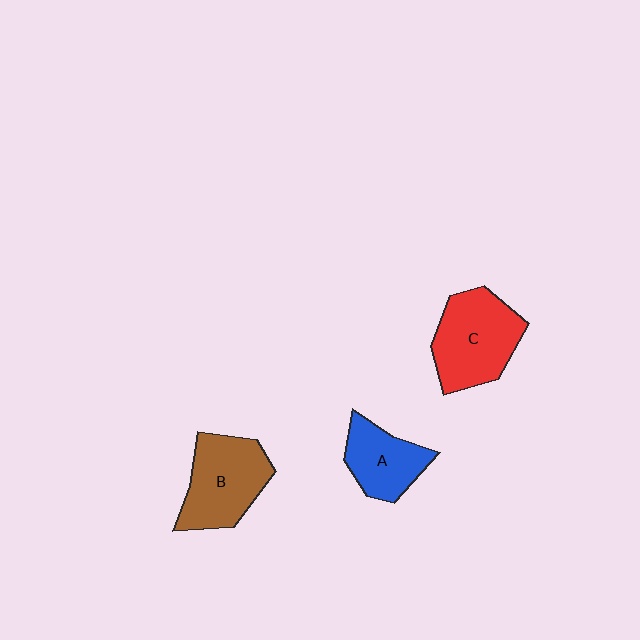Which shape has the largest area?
Shape C (red).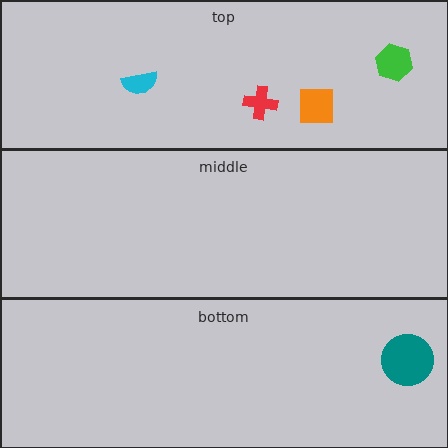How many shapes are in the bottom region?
1.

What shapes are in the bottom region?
The teal circle.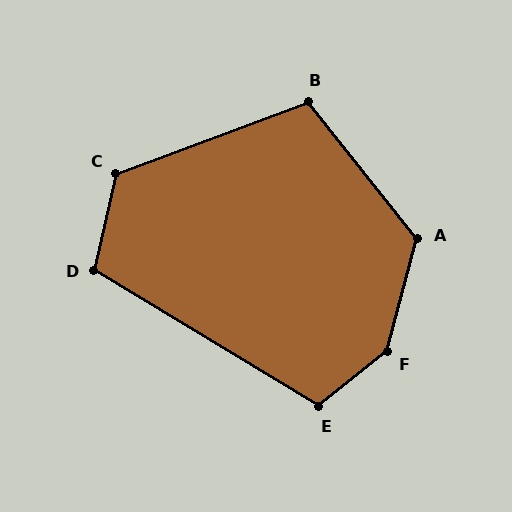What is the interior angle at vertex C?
Approximately 123 degrees (obtuse).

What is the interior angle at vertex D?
Approximately 108 degrees (obtuse).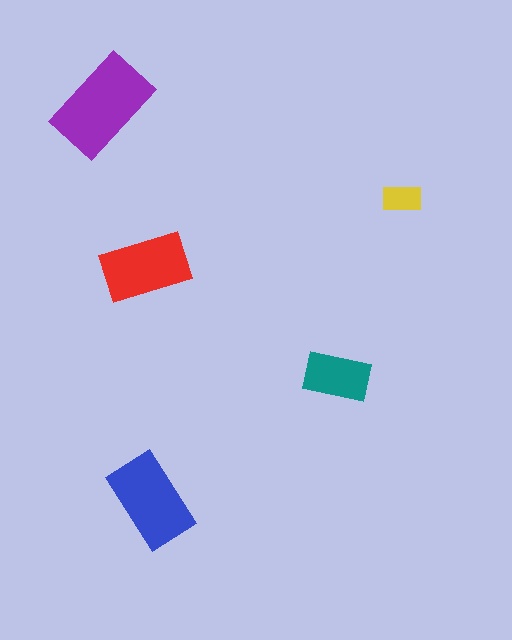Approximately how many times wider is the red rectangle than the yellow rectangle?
About 2.5 times wider.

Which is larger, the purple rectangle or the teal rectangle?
The purple one.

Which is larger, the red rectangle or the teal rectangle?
The red one.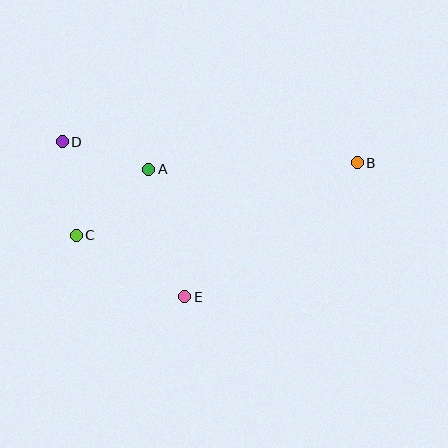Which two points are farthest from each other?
Points B and D are farthest from each other.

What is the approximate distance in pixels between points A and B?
The distance between A and B is approximately 209 pixels.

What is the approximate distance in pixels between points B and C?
The distance between B and C is approximately 291 pixels.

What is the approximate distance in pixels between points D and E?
The distance between D and E is approximately 197 pixels.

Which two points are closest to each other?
Points A and D are closest to each other.